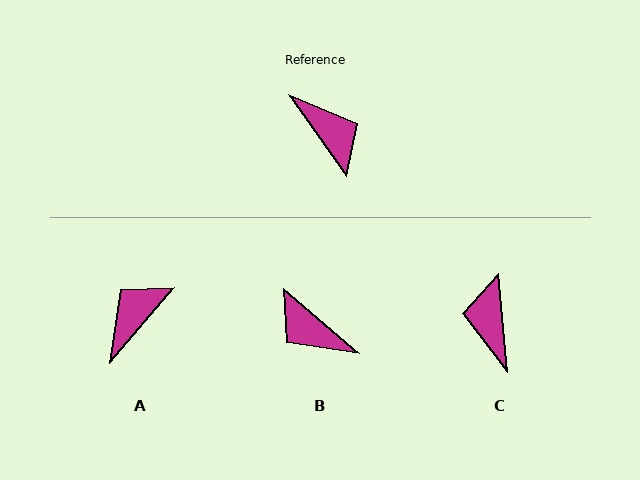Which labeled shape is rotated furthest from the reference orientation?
B, about 166 degrees away.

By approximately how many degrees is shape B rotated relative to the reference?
Approximately 166 degrees clockwise.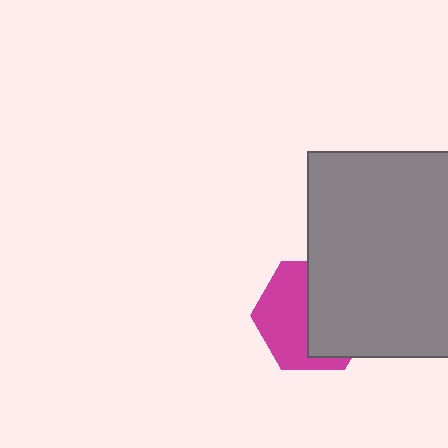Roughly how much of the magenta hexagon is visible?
About half of it is visible (roughly 49%).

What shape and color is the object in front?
The object in front is a gray rectangle.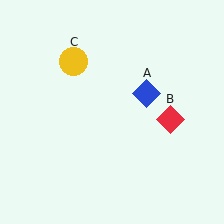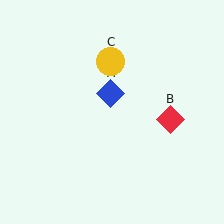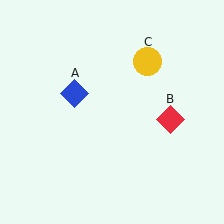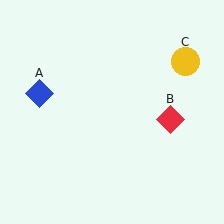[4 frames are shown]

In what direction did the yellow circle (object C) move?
The yellow circle (object C) moved right.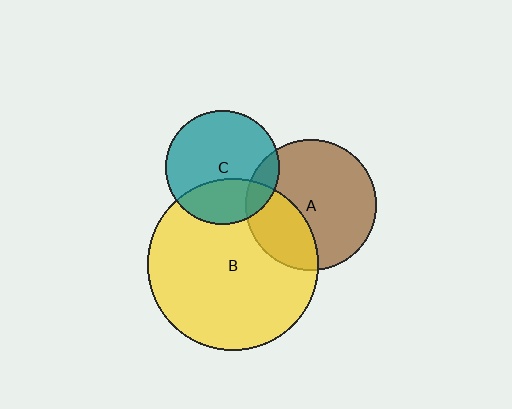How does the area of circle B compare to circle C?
Approximately 2.3 times.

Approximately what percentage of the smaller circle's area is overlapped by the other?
Approximately 15%.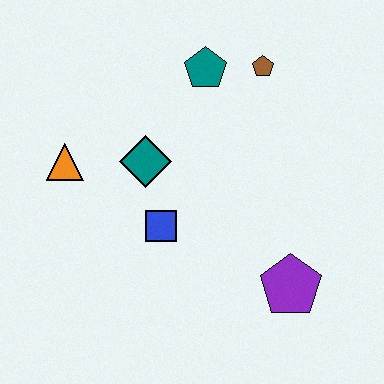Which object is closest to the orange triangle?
The teal diamond is closest to the orange triangle.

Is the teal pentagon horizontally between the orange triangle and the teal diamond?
No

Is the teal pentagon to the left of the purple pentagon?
Yes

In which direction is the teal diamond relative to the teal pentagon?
The teal diamond is below the teal pentagon.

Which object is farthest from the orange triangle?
The purple pentagon is farthest from the orange triangle.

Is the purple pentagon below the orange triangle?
Yes